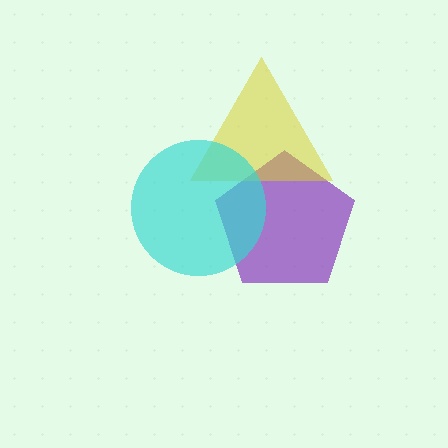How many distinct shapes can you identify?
There are 3 distinct shapes: a purple pentagon, a yellow triangle, a cyan circle.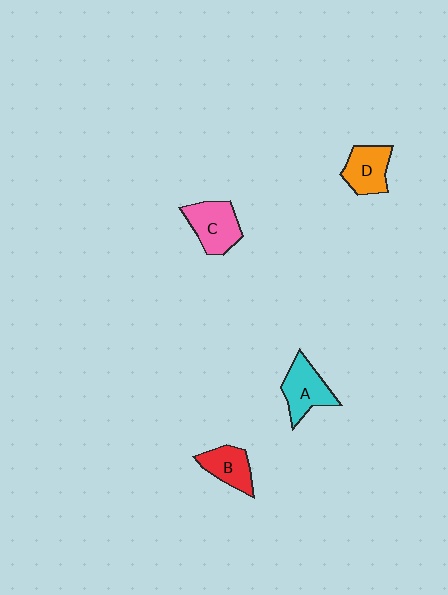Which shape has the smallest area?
Shape B (red).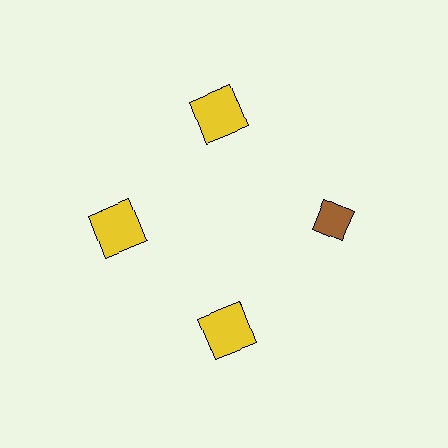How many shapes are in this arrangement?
There are 4 shapes arranged in a ring pattern.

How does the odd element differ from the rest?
It differs in both color (brown instead of yellow) and shape (diamond instead of square).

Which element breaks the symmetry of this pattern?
The brown diamond at roughly the 3 o'clock position breaks the symmetry. All other shapes are yellow squares.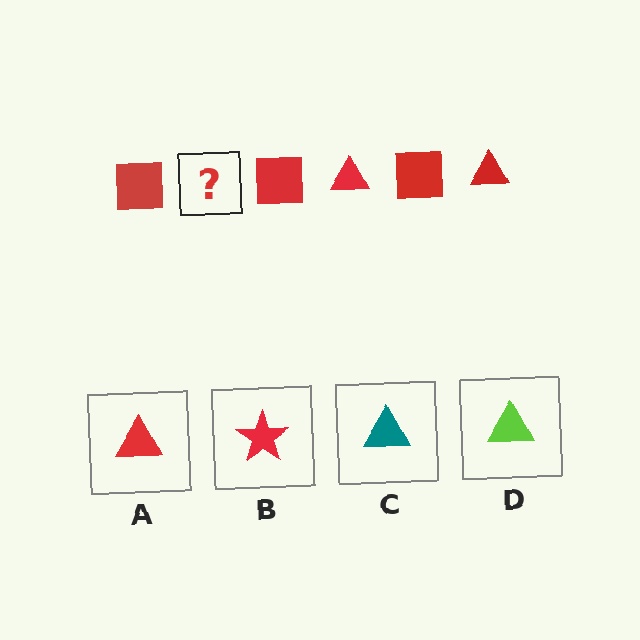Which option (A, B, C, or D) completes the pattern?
A.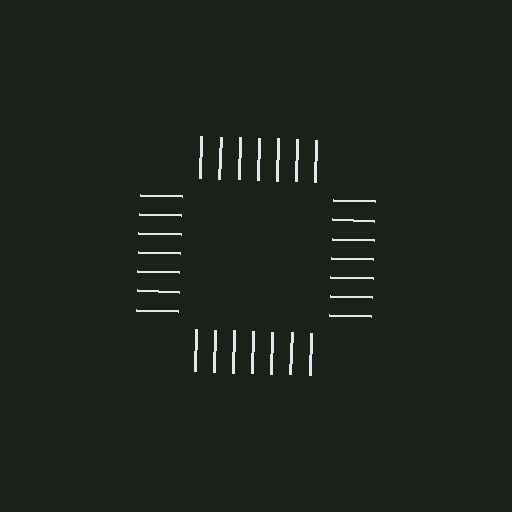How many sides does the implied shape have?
4 sides — the line-ends trace a square.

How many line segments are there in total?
28 — 7 along each of the 4 edges.